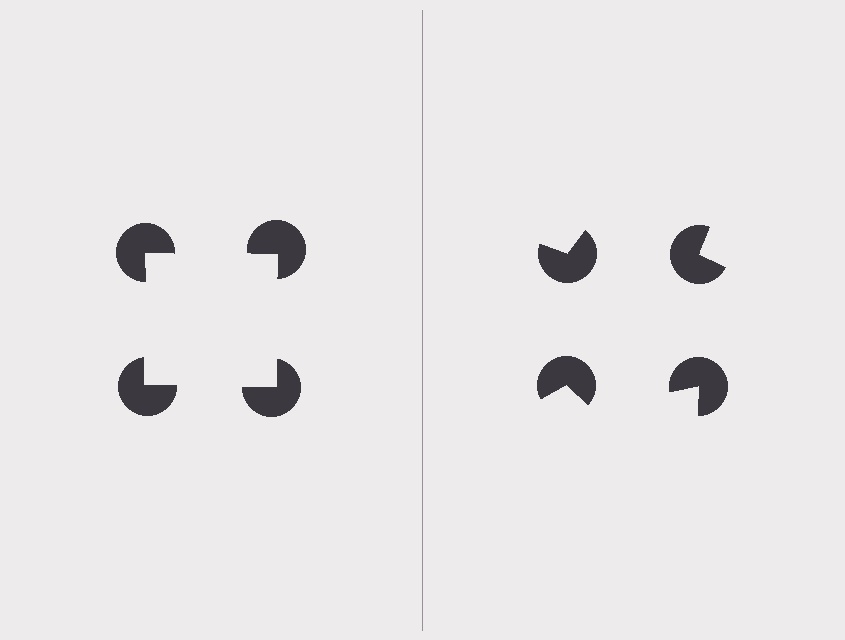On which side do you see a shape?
An illusory square appears on the left side. On the right side the wedge cuts are rotated, so no coherent shape forms.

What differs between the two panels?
The pac-man discs are positioned identically on both sides; only the wedge orientations differ. On the left they align to a square; on the right they are misaligned.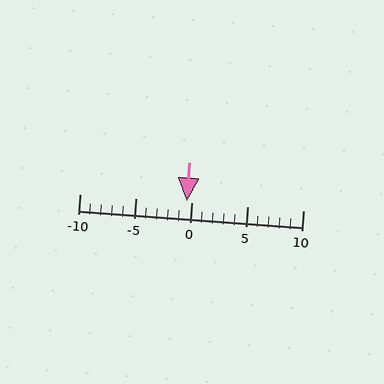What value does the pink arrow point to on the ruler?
The pink arrow points to approximately 0.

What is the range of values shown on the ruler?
The ruler shows values from -10 to 10.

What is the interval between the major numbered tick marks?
The major tick marks are spaced 5 units apart.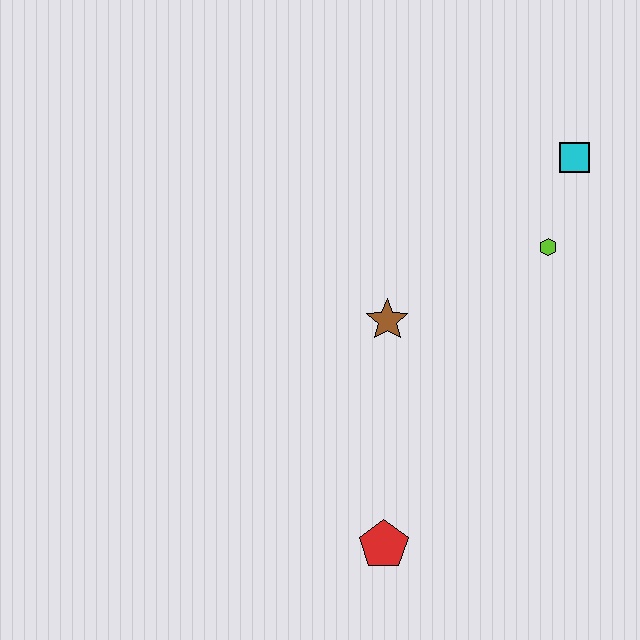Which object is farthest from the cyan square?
The red pentagon is farthest from the cyan square.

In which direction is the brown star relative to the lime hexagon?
The brown star is to the left of the lime hexagon.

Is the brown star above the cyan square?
No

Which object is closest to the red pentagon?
The brown star is closest to the red pentagon.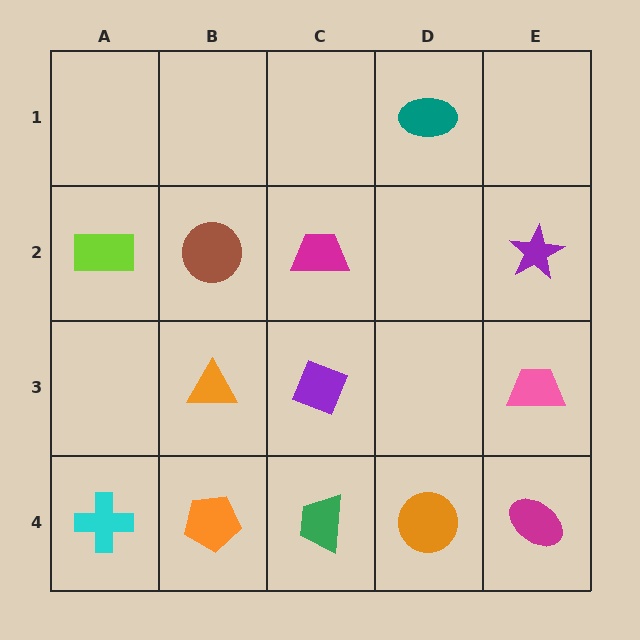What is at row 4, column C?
A green trapezoid.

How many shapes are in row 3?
3 shapes.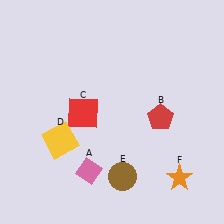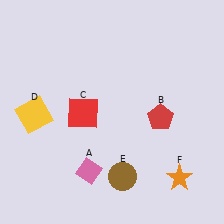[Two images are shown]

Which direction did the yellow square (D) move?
The yellow square (D) moved left.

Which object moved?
The yellow square (D) moved left.